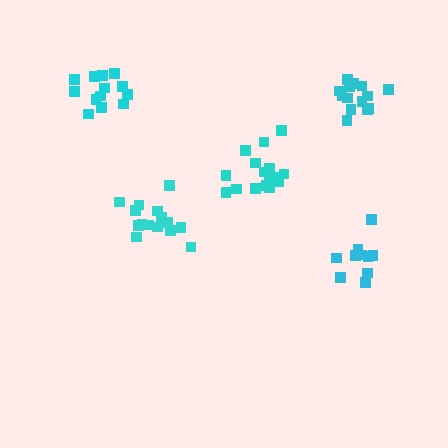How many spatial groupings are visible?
There are 5 spatial groupings.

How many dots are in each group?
Group 1: 15 dots, Group 2: 10 dots, Group 3: 16 dots, Group 4: 16 dots, Group 5: 13 dots (70 total).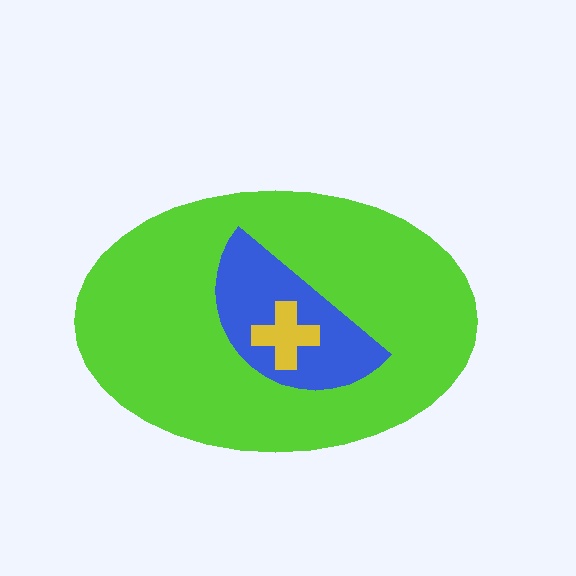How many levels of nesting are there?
3.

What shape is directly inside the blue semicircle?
The yellow cross.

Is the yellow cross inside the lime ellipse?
Yes.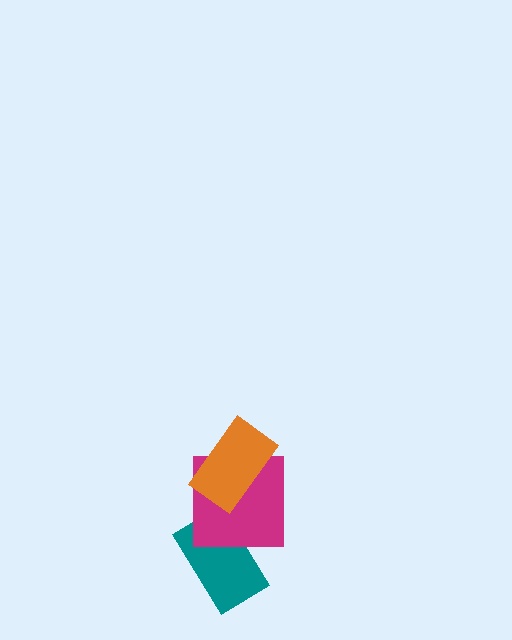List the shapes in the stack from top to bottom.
From top to bottom: the orange rectangle, the magenta square, the teal rectangle.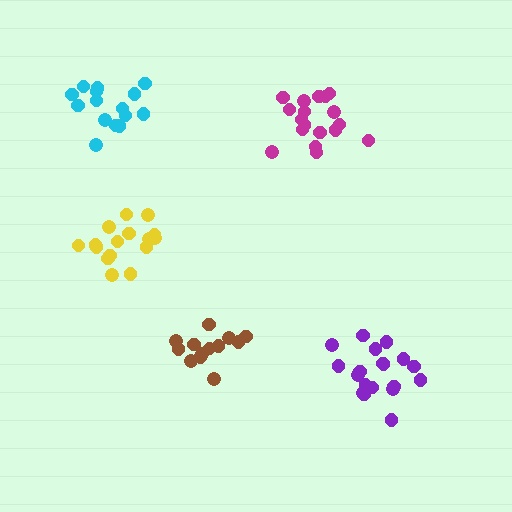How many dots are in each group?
Group 1: 13 dots, Group 2: 18 dots, Group 3: 16 dots, Group 4: 15 dots, Group 5: 19 dots (81 total).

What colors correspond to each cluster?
The clusters are colored: brown, magenta, yellow, cyan, purple.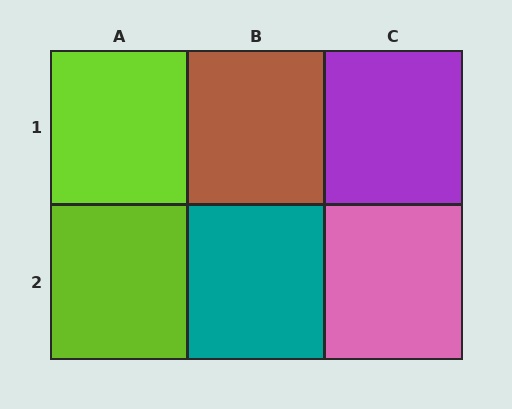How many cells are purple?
1 cell is purple.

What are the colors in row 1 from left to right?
Lime, brown, purple.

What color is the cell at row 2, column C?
Pink.